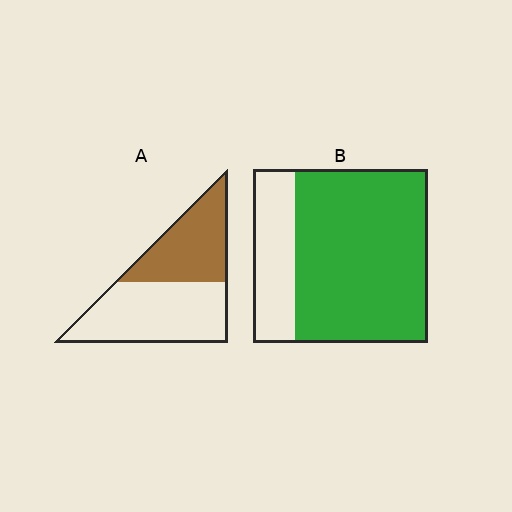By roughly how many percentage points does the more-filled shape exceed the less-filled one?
By roughly 35 percentage points (B over A).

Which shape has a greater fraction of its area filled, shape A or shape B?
Shape B.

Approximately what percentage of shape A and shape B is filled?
A is approximately 40% and B is approximately 75%.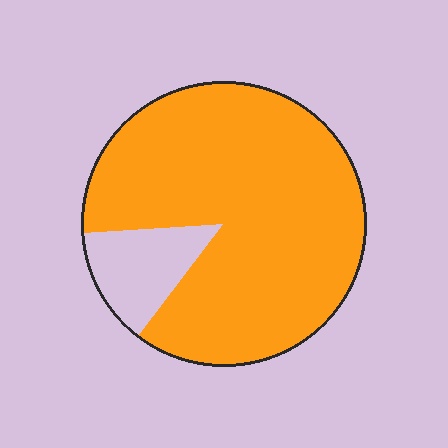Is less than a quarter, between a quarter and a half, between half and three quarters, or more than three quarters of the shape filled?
More than three quarters.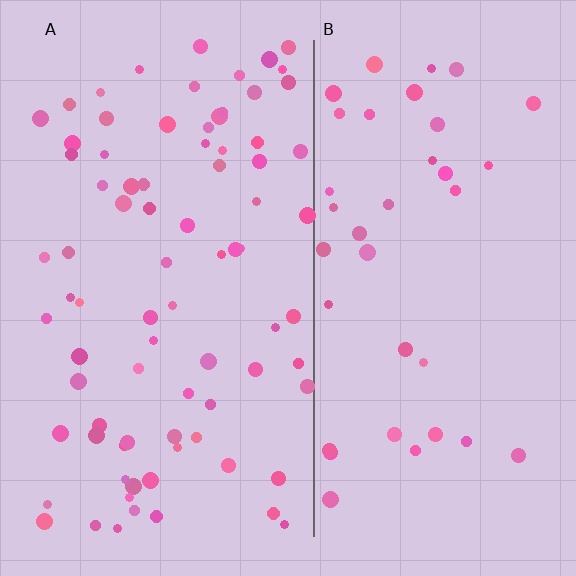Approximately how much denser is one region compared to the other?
Approximately 2.1× — region A over region B.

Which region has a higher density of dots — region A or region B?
A (the left).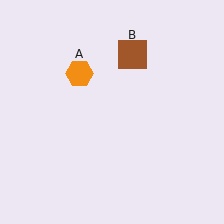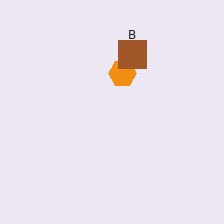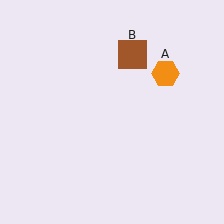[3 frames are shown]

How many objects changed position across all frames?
1 object changed position: orange hexagon (object A).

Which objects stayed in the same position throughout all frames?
Brown square (object B) remained stationary.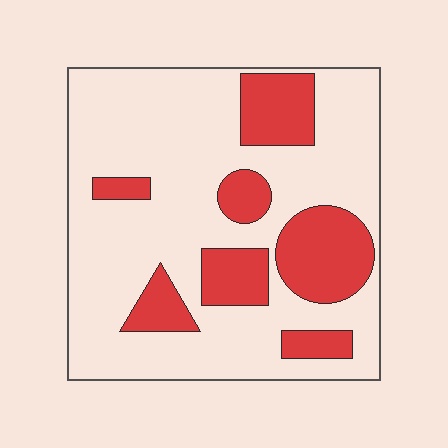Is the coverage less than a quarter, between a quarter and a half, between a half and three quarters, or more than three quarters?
Between a quarter and a half.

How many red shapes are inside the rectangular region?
7.